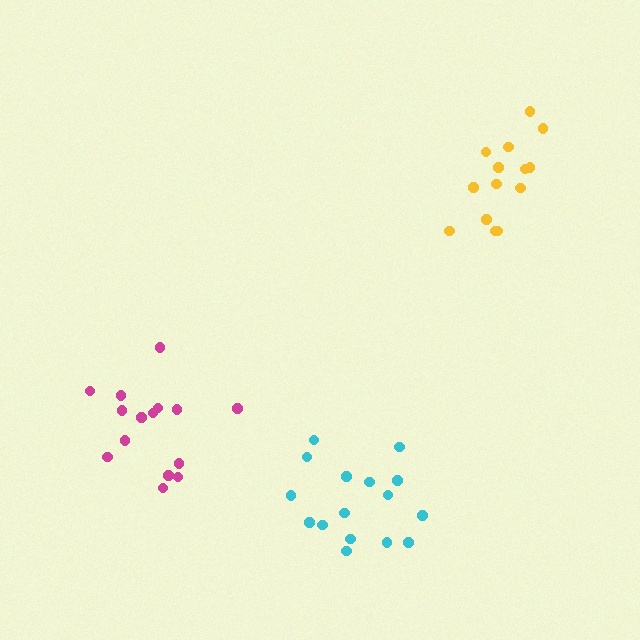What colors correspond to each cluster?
The clusters are colored: cyan, yellow, magenta.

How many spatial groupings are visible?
There are 3 spatial groupings.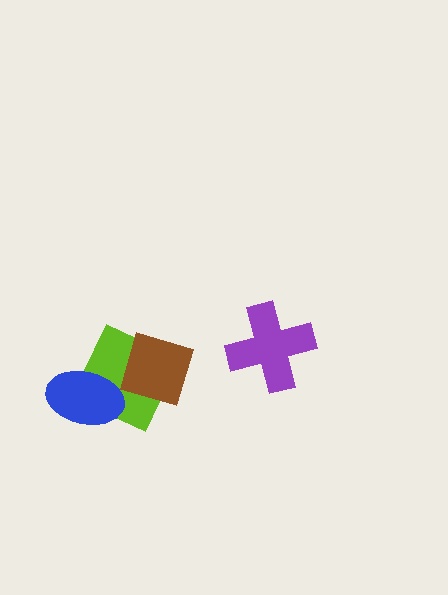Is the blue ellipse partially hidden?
No, no other shape covers it.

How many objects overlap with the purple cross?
0 objects overlap with the purple cross.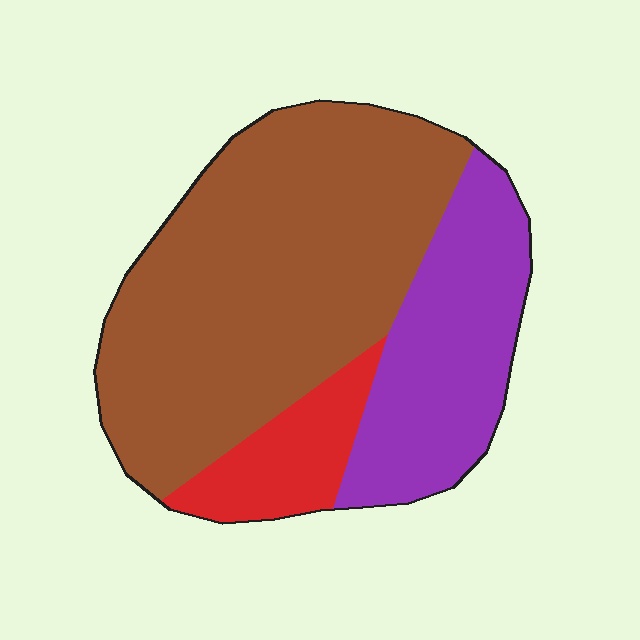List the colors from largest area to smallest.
From largest to smallest: brown, purple, red.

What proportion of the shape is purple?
Purple covers around 25% of the shape.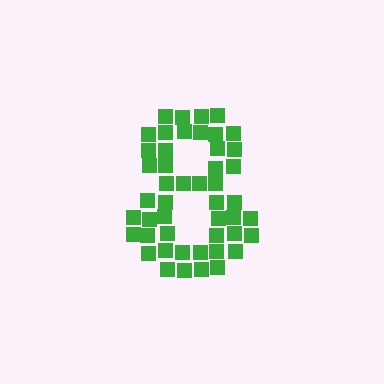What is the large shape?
The large shape is the digit 8.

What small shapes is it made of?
It is made of small squares.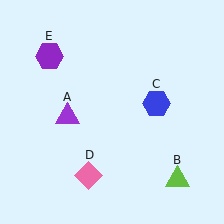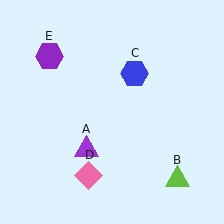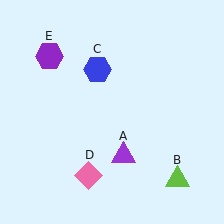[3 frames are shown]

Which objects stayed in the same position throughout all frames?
Lime triangle (object B) and pink diamond (object D) and purple hexagon (object E) remained stationary.